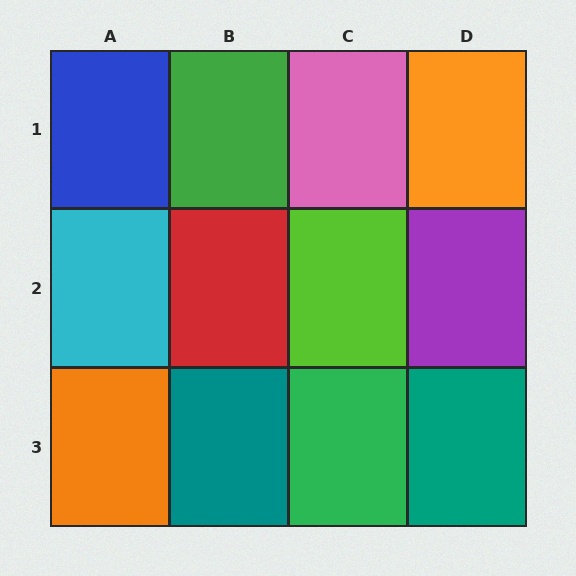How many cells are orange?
2 cells are orange.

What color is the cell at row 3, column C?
Green.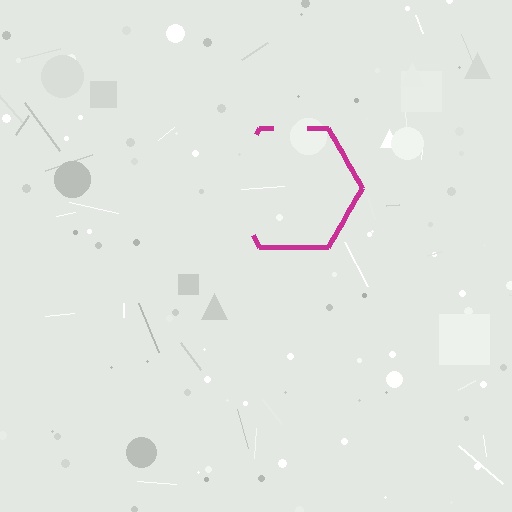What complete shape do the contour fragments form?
The contour fragments form a hexagon.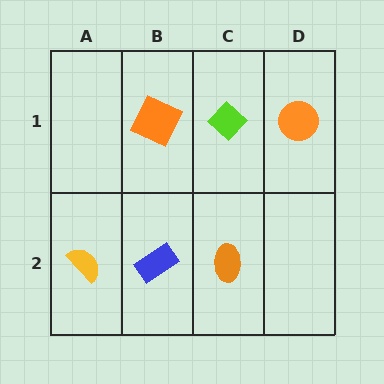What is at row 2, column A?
A yellow semicircle.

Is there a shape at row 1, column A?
No, that cell is empty.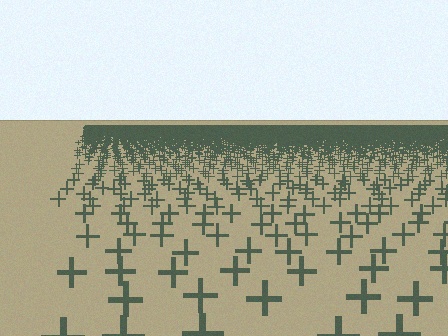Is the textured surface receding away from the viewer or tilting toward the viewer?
The surface is receding away from the viewer. Texture elements get smaller and denser toward the top.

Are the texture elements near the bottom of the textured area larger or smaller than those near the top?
Larger. Near the bottom, elements are closer to the viewer and appear at a bigger on-screen size.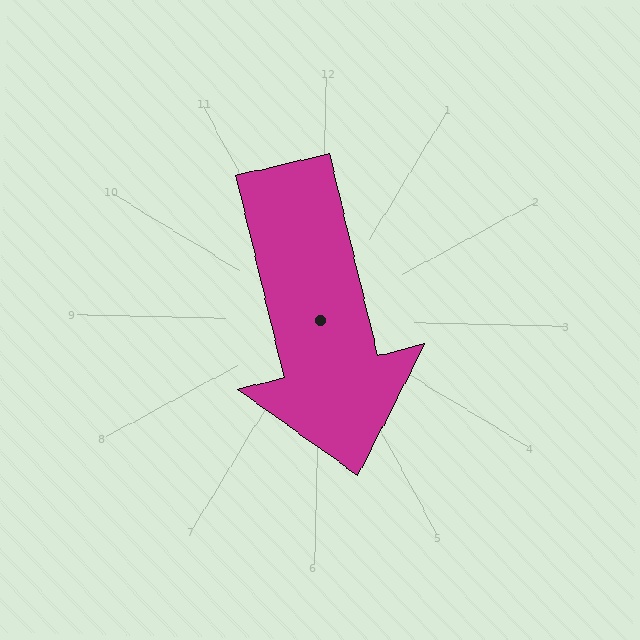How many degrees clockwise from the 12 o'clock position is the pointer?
Approximately 165 degrees.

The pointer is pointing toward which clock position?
Roughly 6 o'clock.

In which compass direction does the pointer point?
South.